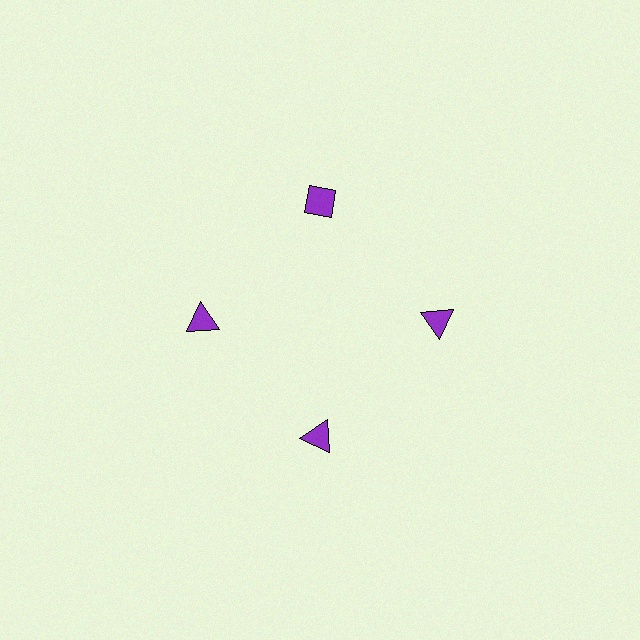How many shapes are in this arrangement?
There are 4 shapes arranged in a ring pattern.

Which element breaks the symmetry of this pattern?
The purple diamond at roughly the 12 o'clock position breaks the symmetry. All other shapes are purple triangles.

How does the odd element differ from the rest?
It has a different shape: diamond instead of triangle.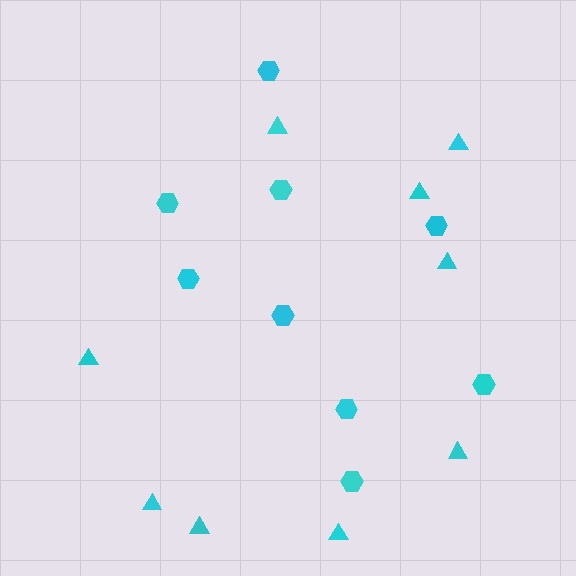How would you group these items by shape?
There are 2 groups: one group of hexagons (9) and one group of triangles (9).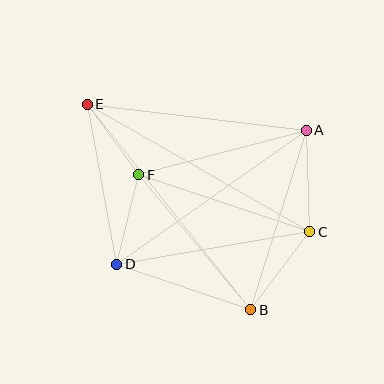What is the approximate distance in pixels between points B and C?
The distance between B and C is approximately 98 pixels.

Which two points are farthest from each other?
Points B and E are farthest from each other.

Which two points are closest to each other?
Points E and F are closest to each other.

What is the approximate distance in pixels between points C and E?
The distance between C and E is approximately 256 pixels.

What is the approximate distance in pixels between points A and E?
The distance between A and E is approximately 220 pixels.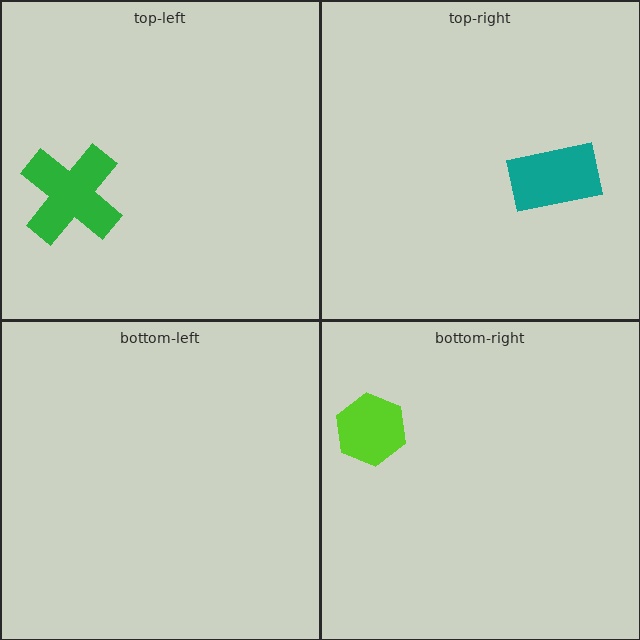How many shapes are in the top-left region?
1.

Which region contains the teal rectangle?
The top-right region.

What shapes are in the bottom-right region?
The lime hexagon.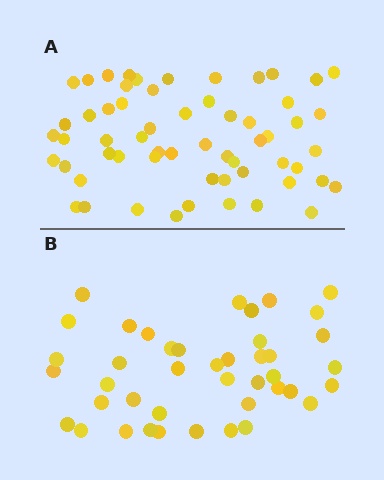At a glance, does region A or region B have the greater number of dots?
Region A (the top region) has more dots.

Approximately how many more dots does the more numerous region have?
Region A has approximately 15 more dots than region B.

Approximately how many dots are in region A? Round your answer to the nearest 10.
About 60 dots. (The exact count is 59, which rounds to 60.)